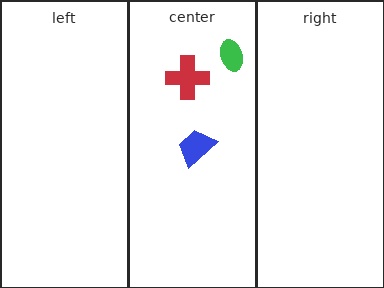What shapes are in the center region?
The blue trapezoid, the green ellipse, the red cross.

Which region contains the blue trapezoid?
The center region.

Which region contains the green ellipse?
The center region.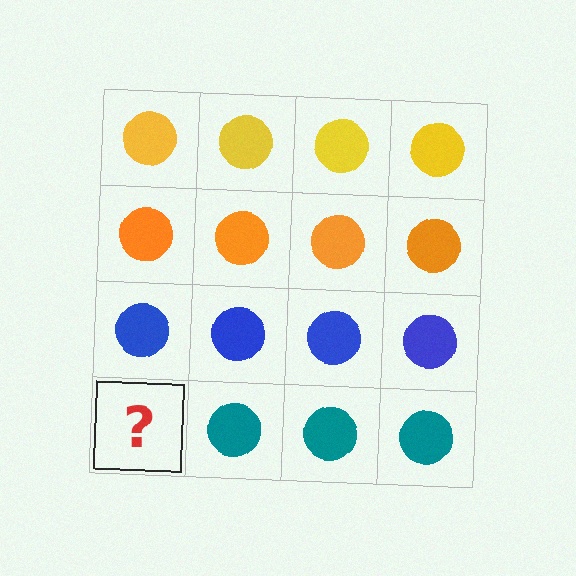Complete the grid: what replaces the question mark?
The question mark should be replaced with a teal circle.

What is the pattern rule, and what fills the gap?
The rule is that each row has a consistent color. The gap should be filled with a teal circle.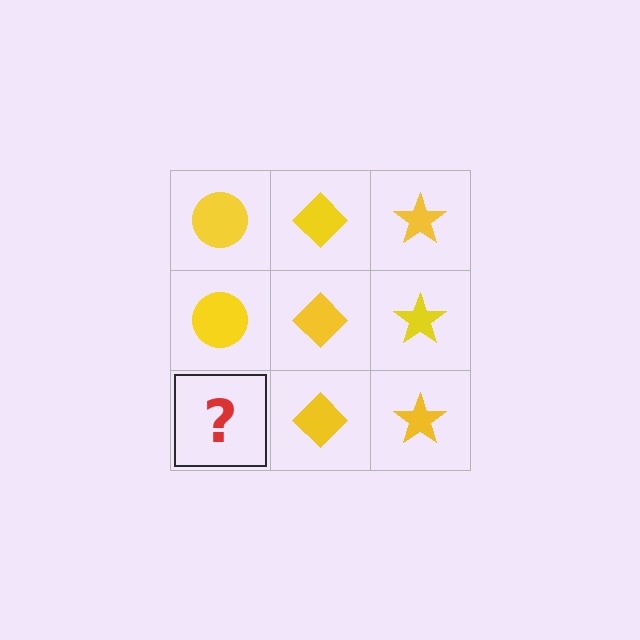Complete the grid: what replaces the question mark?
The question mark should be replaced with a yellow circle.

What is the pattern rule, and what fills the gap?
The rule is that each column has a consistent shape. The gap should be filled with a yellow circle.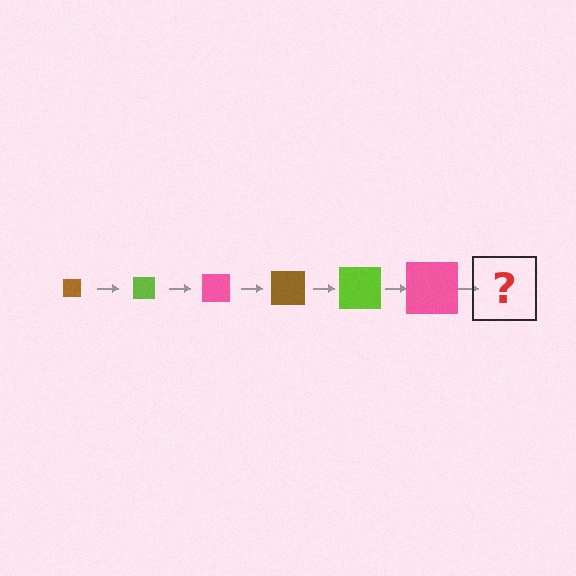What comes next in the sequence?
The next element should be a brown square, larger than the previous one.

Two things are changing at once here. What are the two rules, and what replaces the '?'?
The two rules are that the square grows larger each step and the color cycles through brown, lime, and pink. The '?' should be a brown square, larger than the previous one.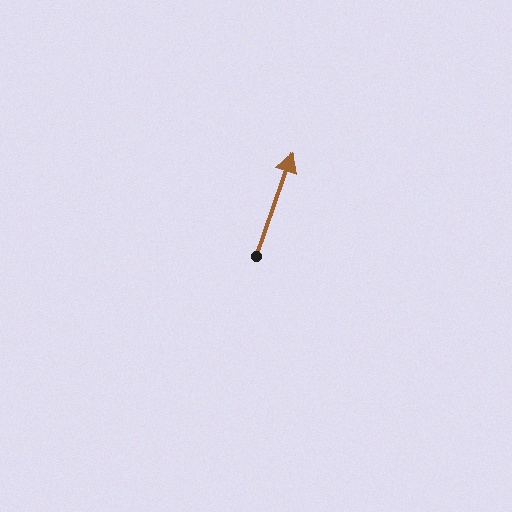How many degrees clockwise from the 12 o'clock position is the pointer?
Approximately 20 degrees.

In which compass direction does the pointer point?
North.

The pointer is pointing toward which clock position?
Roughly 1 o'clock.